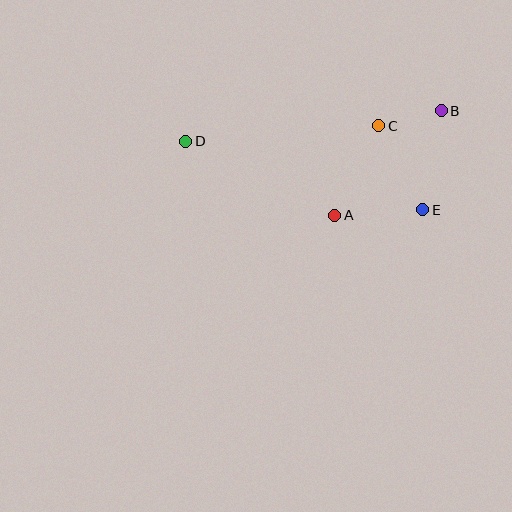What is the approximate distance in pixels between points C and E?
The distance between C and E is approximately 95 pixels.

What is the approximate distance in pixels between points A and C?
The distance between A and C is approximately 100 pixels.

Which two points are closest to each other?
Points B and C are closest to each other.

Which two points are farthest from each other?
Points B and D are farthest from each other.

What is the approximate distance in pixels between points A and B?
The distance between A and B is approximately 149 pixels.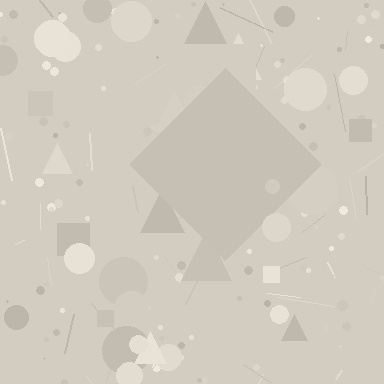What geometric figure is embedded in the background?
A diamond is embedded in the background.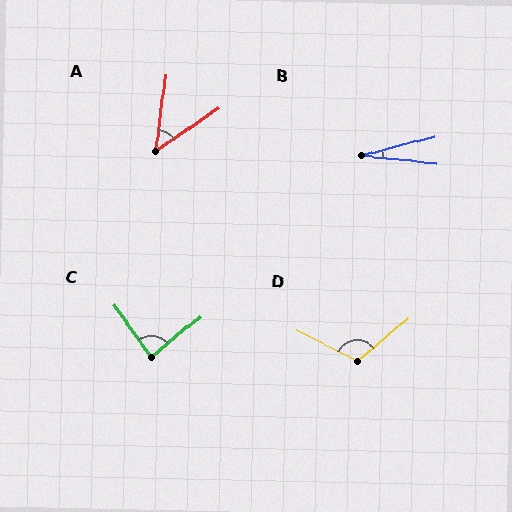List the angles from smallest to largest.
B (21°), A (48°), C (86°), D (113°).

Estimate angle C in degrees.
Approximately 86 degrees.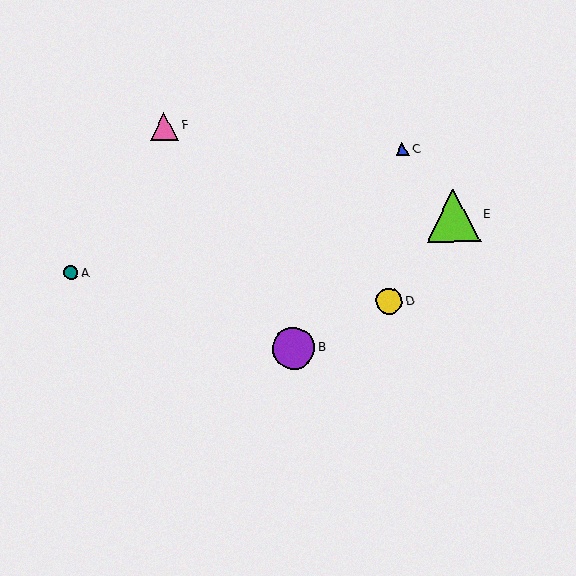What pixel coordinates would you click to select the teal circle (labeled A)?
Click at (71, 273) to select the teal circle A.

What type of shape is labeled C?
Shape C is a blue triangle.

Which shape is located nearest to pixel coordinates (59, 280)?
The teal circle (labeled A) at (71, 273) is nearest to that location.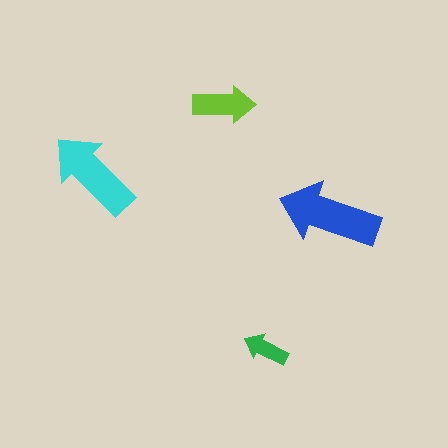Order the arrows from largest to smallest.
the blue one, the cyan one, the lime one, the green one.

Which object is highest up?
The lime arrow is topmost.